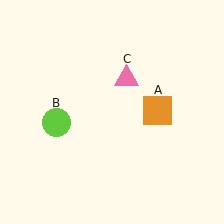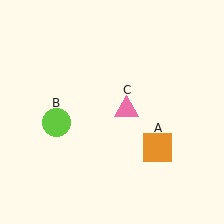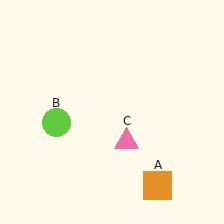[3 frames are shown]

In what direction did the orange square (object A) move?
The orange square (object A) moved down.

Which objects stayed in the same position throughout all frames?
Lime circle (object B) remained stationary.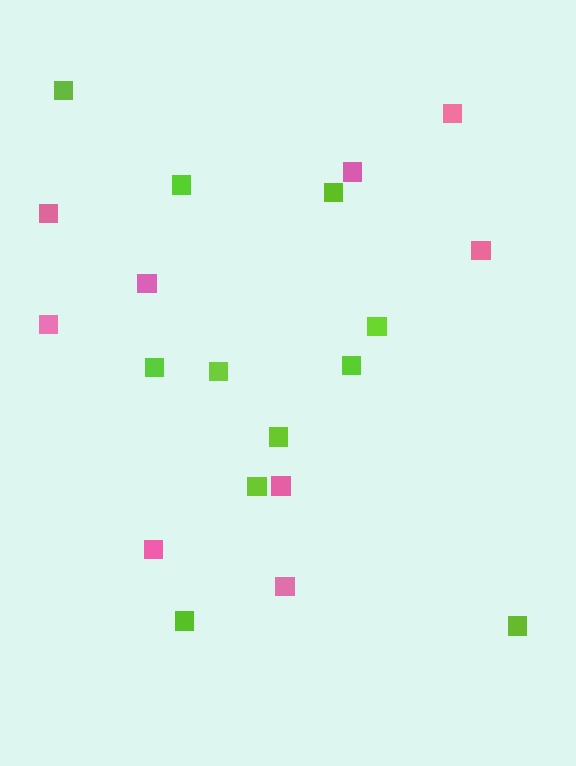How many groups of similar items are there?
There are 2 groups: one group of pink squares (9) and one group of lime squares (11).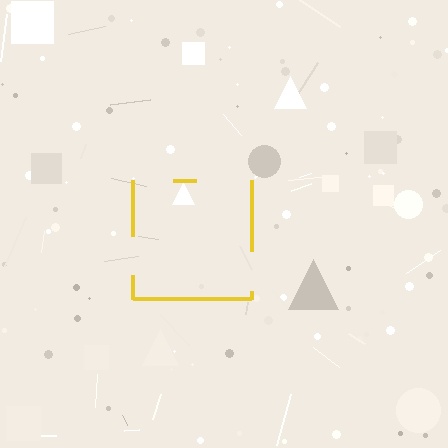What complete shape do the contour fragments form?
The contour fragments form a square.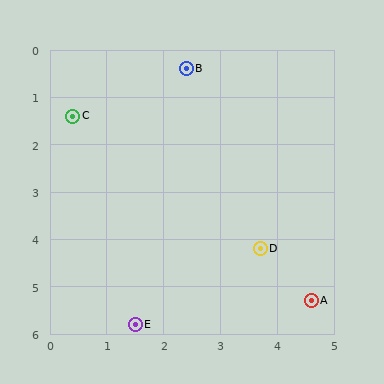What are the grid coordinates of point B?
Point B is at approximately (2.4, 0.4).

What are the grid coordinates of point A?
Point A is at approximately (4.6, 5.3).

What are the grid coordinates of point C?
Point C is at approximately (0.4, 1.4).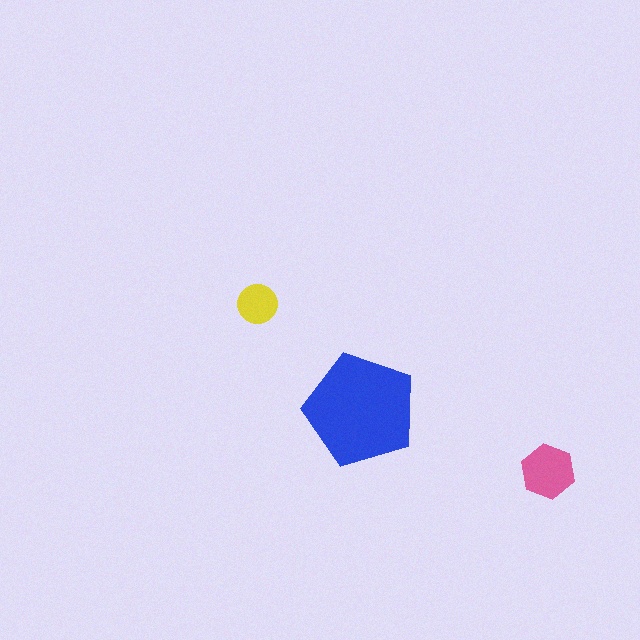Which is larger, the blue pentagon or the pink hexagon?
The blue pentagon.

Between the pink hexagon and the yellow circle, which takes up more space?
The pink hexagon.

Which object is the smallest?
The yellow circle.